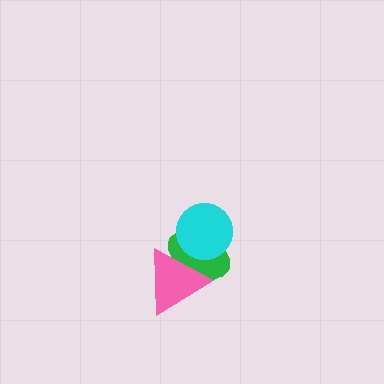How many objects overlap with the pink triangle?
2 objects overlap with the pink triangle.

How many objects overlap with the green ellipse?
2 objects overlap with the green ellipse.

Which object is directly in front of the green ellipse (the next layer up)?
The cyan circle is directly in front of the green ellipse.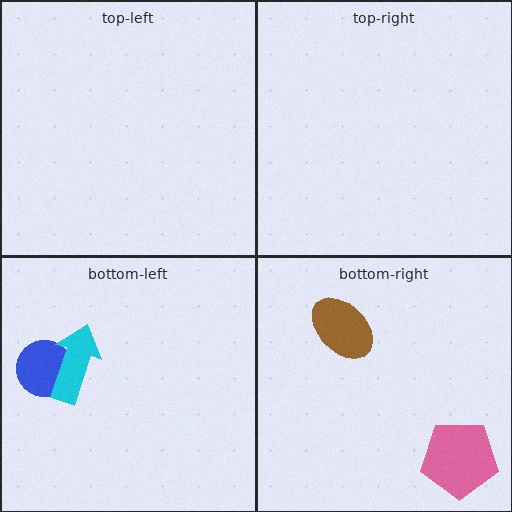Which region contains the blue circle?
The bottom-left region.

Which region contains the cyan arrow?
The bottom-left region.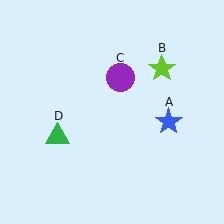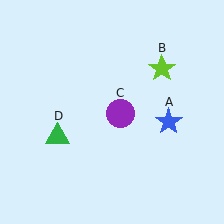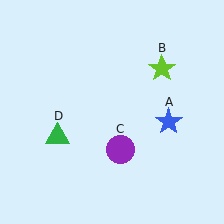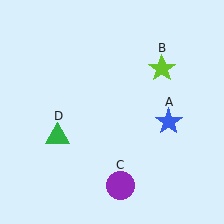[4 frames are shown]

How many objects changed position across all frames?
1 object changed position: purple circle (object C).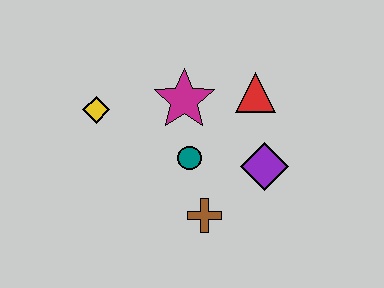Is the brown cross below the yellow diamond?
Yes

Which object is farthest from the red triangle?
The yellow diamond is farthest from the red triangle.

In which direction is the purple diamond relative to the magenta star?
The purple diamond is to the right of the magenta star.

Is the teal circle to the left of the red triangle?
Yes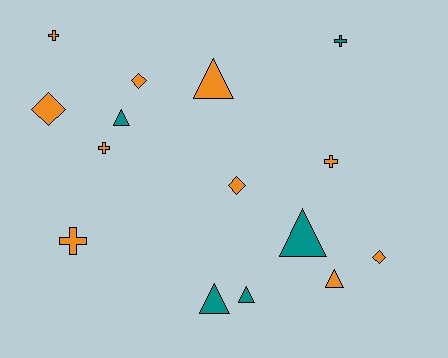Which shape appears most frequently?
Triangle, with 6 objects.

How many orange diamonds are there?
There are 4 orange diamonds.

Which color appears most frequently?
Orange, with 10 objects.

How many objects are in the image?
There are 15 objects.